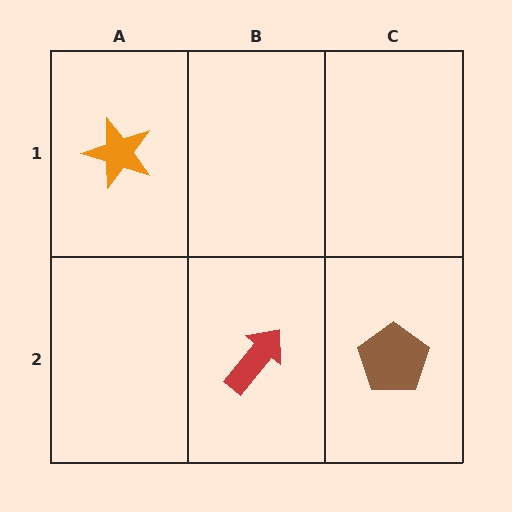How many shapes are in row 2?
2 shapes.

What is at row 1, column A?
An orange star.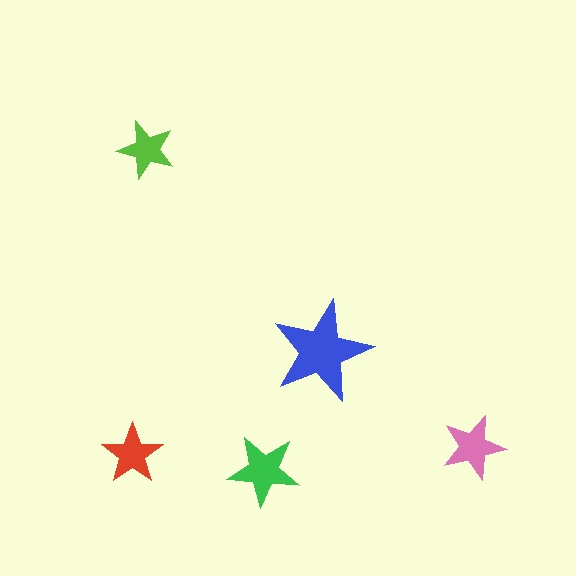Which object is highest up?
The lime star is topmost.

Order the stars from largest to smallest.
the blue one, the green one, the pink one, the red one, the lime one.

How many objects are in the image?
There are 5 objects in the image.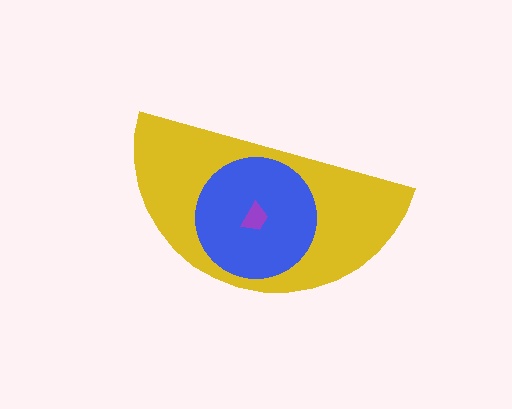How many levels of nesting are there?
3.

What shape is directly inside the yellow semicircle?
The blue circle.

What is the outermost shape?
The yellow semicircle.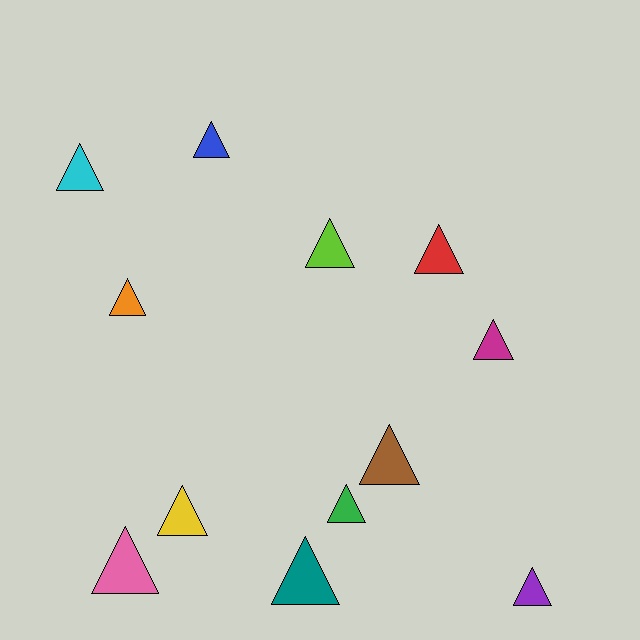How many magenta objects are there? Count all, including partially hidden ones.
There is 1 magenta object.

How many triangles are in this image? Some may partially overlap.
There are 12 triangles.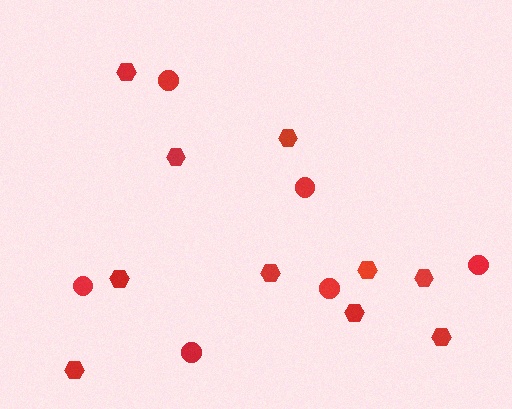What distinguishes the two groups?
There are 2 groups: one group of circles (6) and one group of hexagons (10).